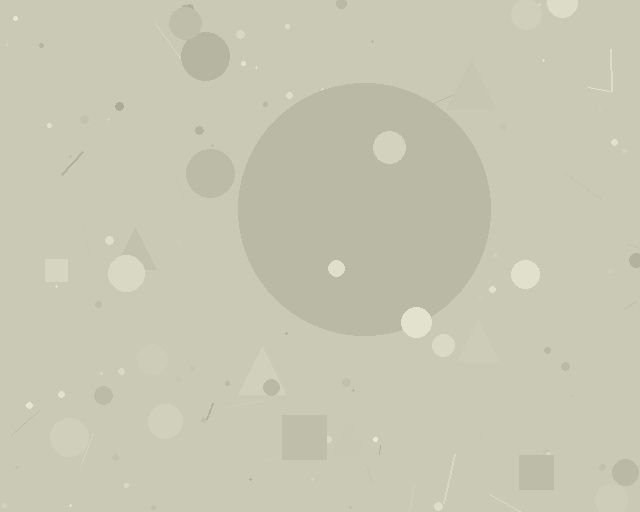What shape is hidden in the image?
A circle is hidden in the image.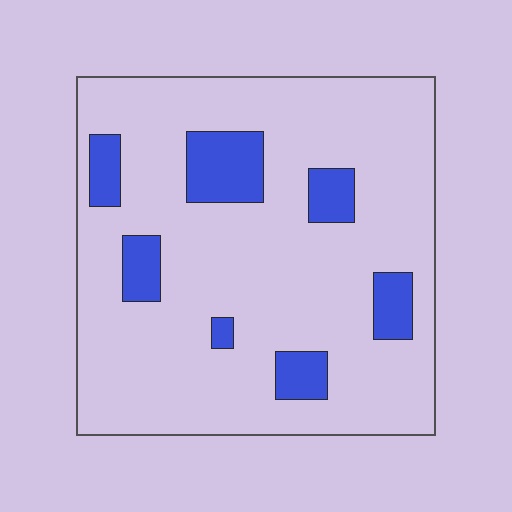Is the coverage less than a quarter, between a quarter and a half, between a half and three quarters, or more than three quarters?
Less than a quarter.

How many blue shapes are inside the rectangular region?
7.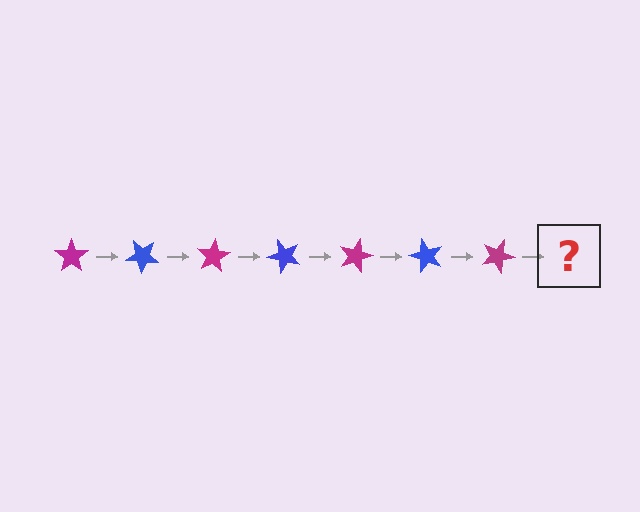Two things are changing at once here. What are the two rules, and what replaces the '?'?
The two rules are that it rotates 40 degrees each step and the color cycles through magenta and blue. The '?' should be a blue star, rotated 280 degrees from the start.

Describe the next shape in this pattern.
It should be a blue star, rotated 280 degrees from the start.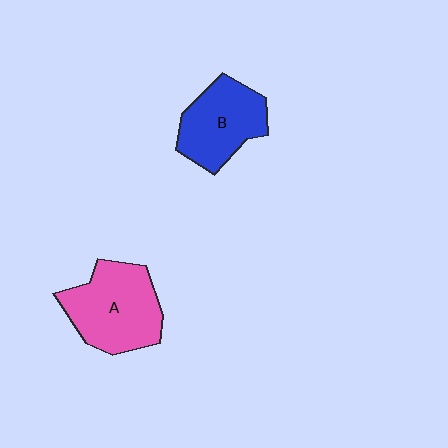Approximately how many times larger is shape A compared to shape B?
Approximately 1.2 times.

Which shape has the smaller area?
Shape B (blue).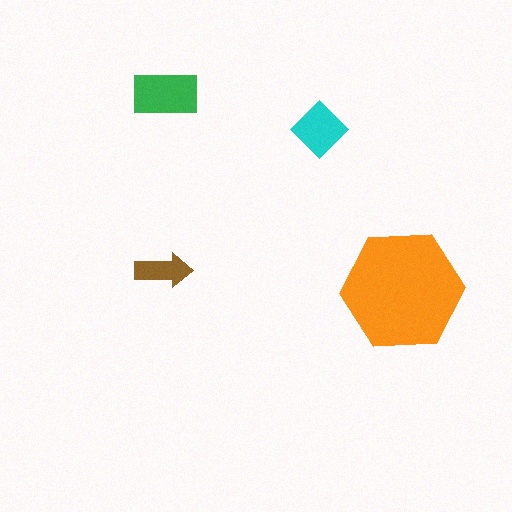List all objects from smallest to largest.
The brown arrow, the cyan diamond, the green rectangle, the orange hexagon.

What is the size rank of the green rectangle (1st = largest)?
2nd.